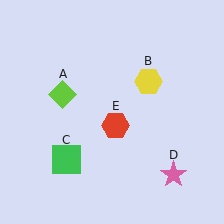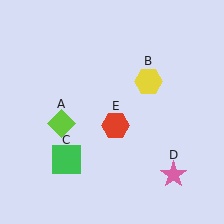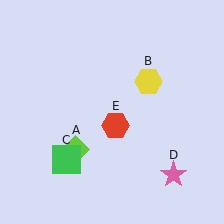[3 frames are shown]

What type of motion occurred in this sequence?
The lime diamond (object A) rotated counterclockwise around the center of the scene.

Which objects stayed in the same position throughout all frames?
Yellow hexagon (object B) and green square (object C) and pink star (object D) and red hexagon (object E) remained stationary.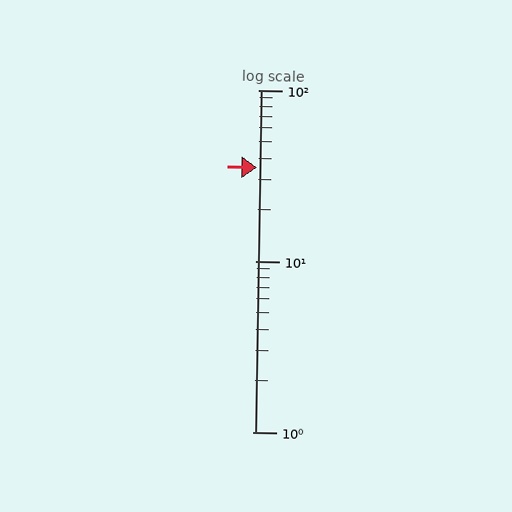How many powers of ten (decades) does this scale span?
The scale spans 2 decades, from 1 to 100.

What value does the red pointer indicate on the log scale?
The pointer indicates approximately 35.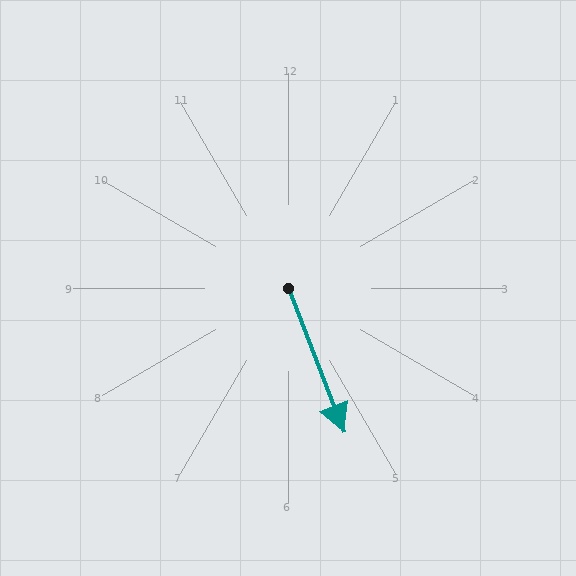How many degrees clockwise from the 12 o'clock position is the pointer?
Approximately 159 degrees.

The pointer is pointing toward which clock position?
Roughly 5 o'clock.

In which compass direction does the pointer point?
South.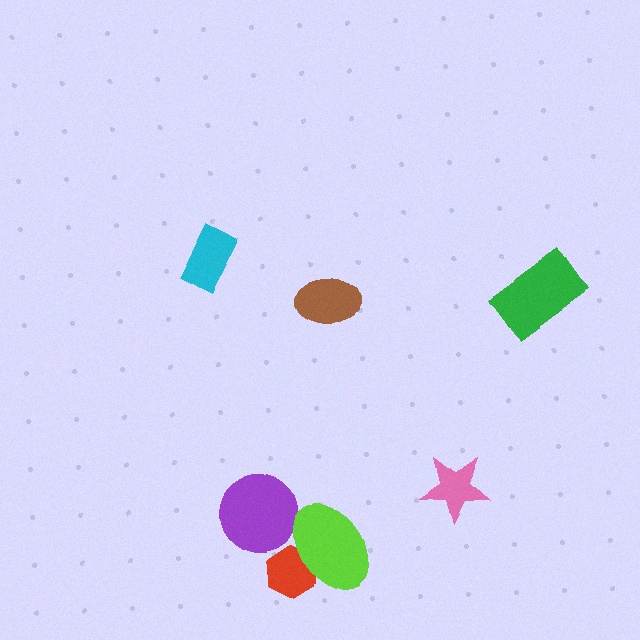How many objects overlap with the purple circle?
0 objects overlap with the purple circle.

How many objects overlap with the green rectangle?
0 objects overlap with the green rectangle.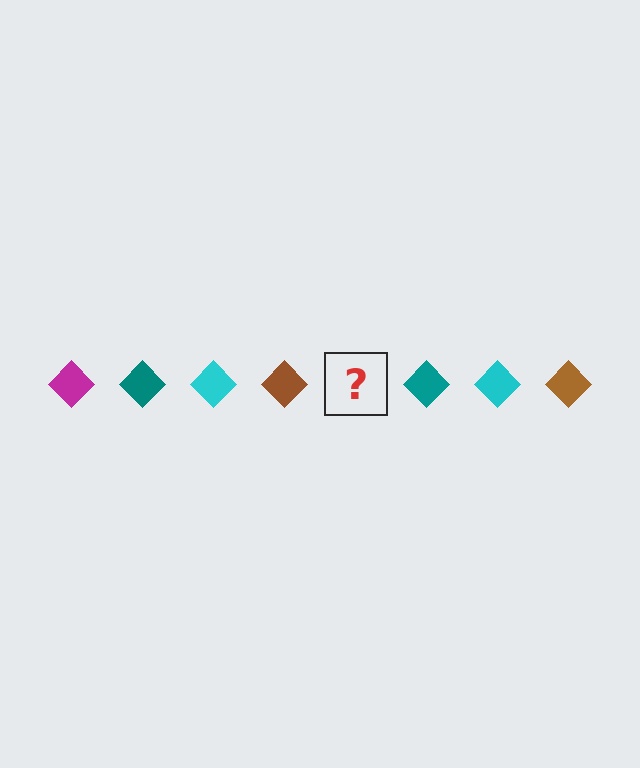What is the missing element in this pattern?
The missing element is a magenta diamond.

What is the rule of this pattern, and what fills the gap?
The rule is that the pattern cycles through magenta, teal, cyan, brown diamonds. The gap should be filled with a magenta diamond.